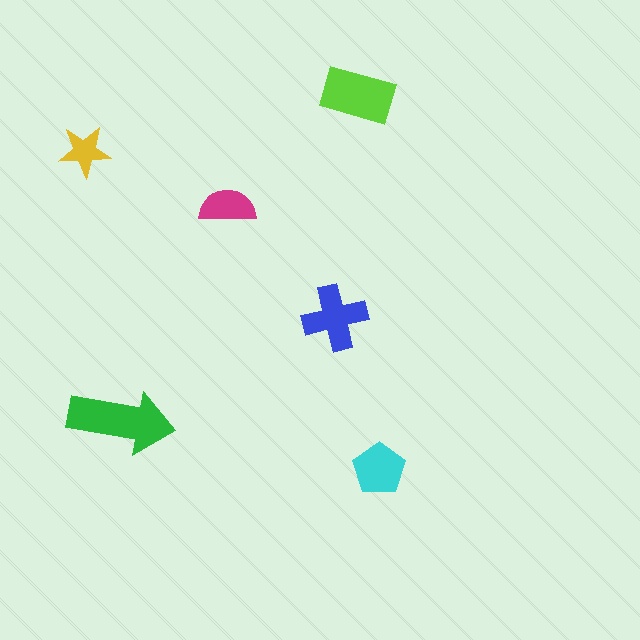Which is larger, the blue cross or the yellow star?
The blue cross.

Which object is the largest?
The green arrow.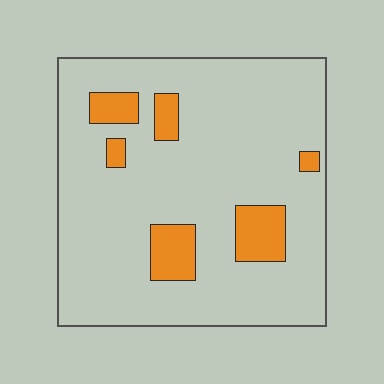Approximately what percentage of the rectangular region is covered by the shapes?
Approximately 15%.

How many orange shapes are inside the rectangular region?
6.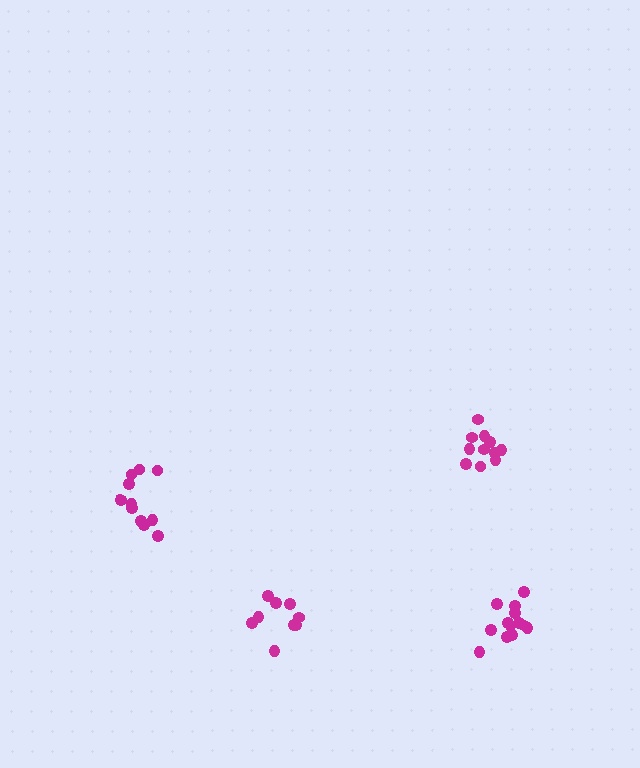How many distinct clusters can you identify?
There are 4 distinct clusters.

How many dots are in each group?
Group 1: 9 dots, Group 2: 11 dots, Group 3: 11 dots, Group 4: 13 dots (44 total).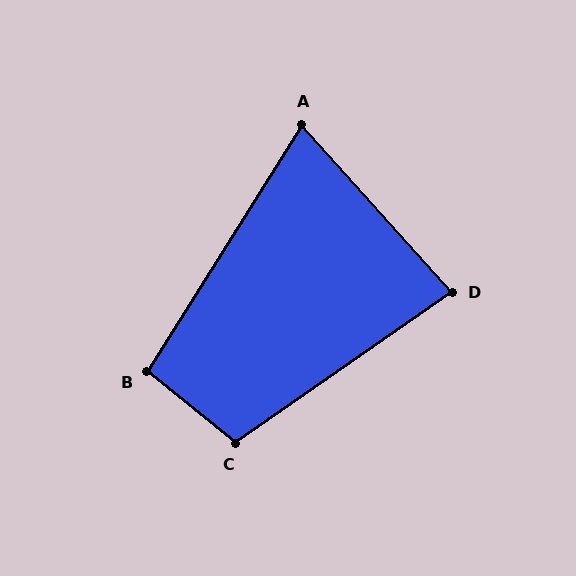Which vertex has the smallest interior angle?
A, at approximately 74 degrees.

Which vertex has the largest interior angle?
C, at approximately 106 degrees.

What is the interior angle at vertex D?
Approximately 83 degrees (acute).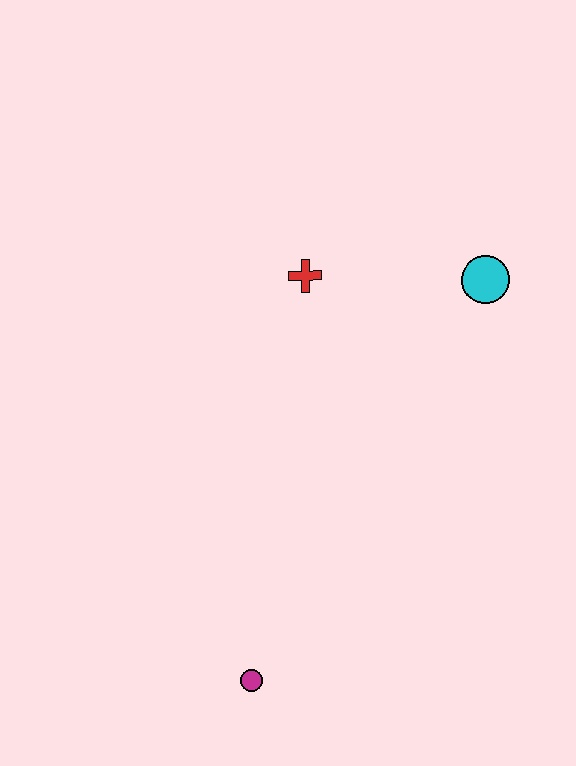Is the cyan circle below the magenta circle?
No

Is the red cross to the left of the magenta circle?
No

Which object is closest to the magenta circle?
The red cross is closest to the magenta circle.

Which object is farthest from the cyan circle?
The magenta circle is farthest from the cyan circle.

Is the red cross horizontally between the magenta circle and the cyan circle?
Yes